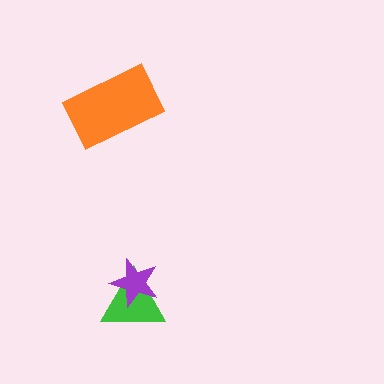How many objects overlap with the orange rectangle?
0 objects overlap with the orange rectangle.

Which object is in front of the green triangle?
The purple star is in front of the green triangle.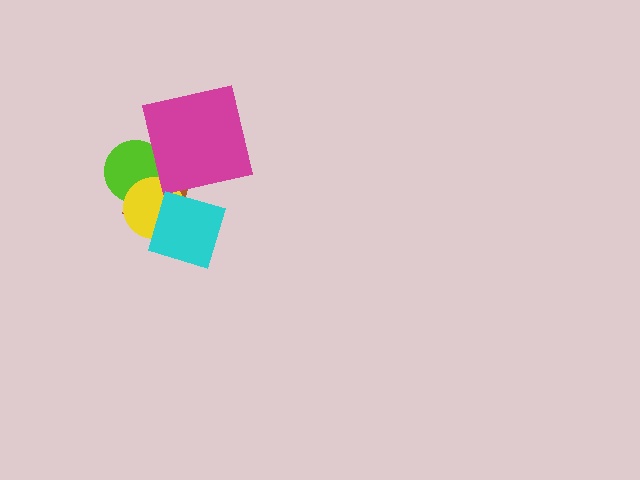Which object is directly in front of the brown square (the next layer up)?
The lime circle is directly in front of the brown square.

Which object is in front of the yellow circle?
The cyan diamond is in front of the yellow circle.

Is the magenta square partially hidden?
No, no other shape covers it.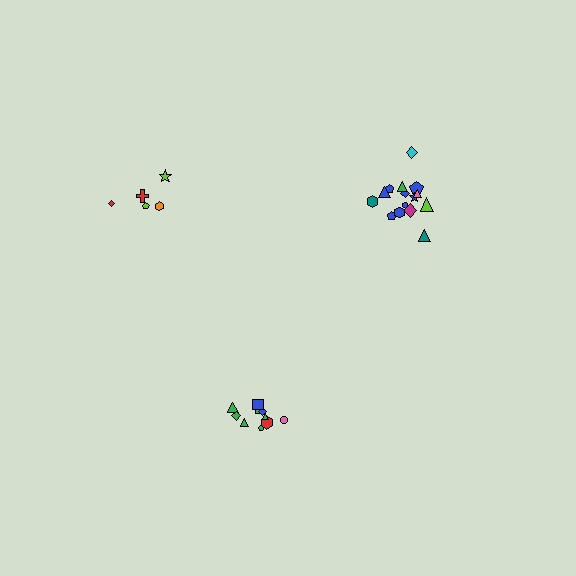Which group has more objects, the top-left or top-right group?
The top-right group.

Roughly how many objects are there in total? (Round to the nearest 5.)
Roughly 30 objects in total.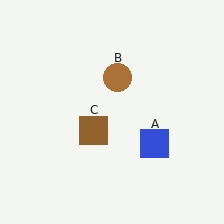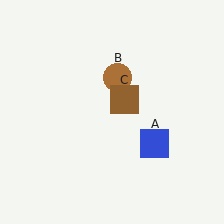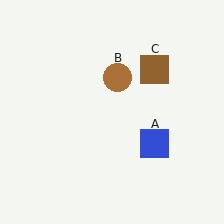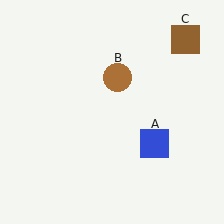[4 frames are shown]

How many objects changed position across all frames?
1 object changed position: brown square (object C).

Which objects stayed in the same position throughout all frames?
Blue square (object A) and brown circle (object B) remained stationary.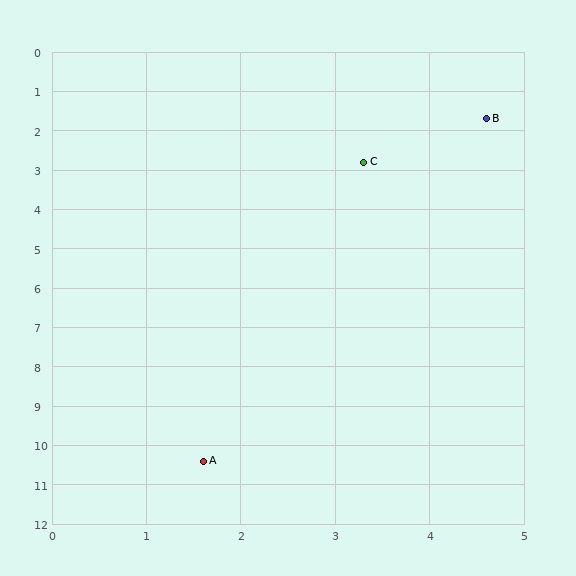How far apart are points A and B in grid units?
Points A and B are about 9.2 grid units apart.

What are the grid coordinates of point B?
Point B is at approximately (4.6, 1.7).